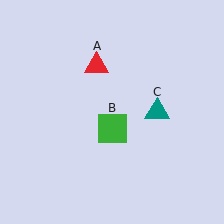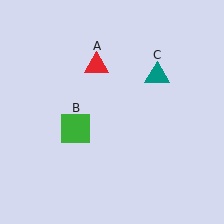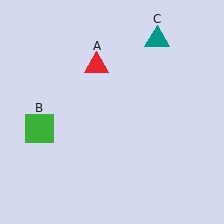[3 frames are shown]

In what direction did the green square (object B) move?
The green square (object B) moved left.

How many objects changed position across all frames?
2 objects changed position: green square (object B), teal triangle (object C).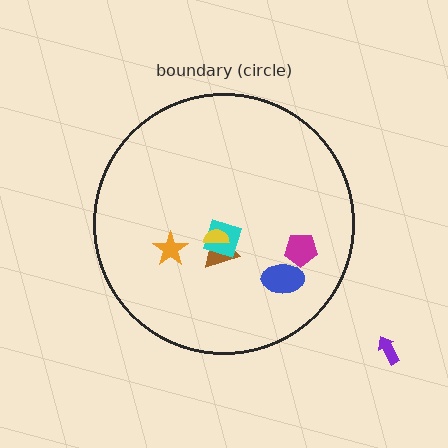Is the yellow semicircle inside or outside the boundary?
Inside.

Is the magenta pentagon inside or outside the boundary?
Inside.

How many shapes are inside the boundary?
6 inside, 1 outside.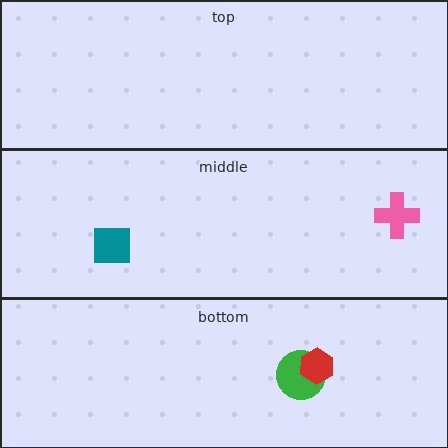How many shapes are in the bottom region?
2.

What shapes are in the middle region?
The pink cross, the teal square.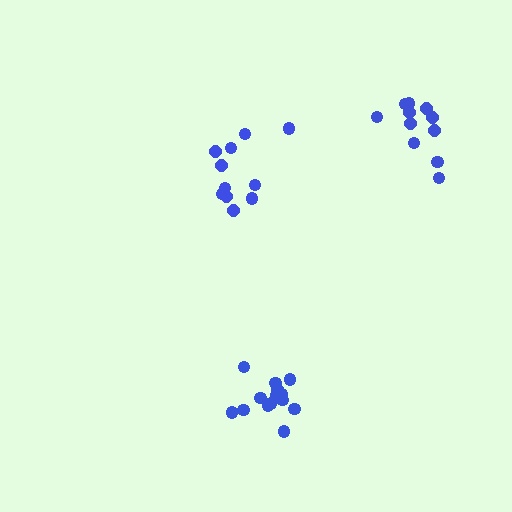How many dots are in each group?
Group 1: 11 dots, Group 2: 14 dots, Group 3: 11 dots (36 total).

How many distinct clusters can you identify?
There are 3 distinct clusters.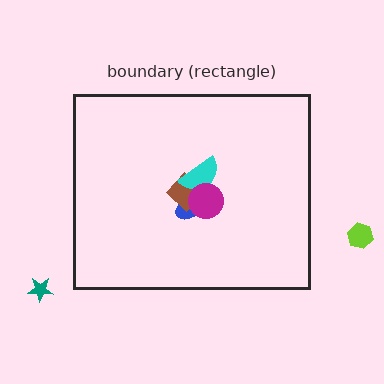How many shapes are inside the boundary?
4 inside, 2 outside.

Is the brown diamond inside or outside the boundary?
Inside.